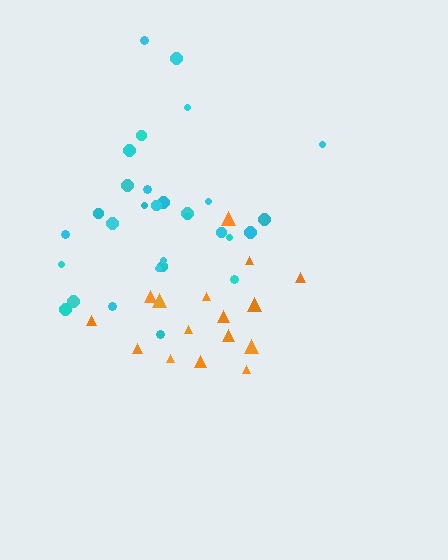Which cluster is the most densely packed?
Cyan.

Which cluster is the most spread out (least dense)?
Orange.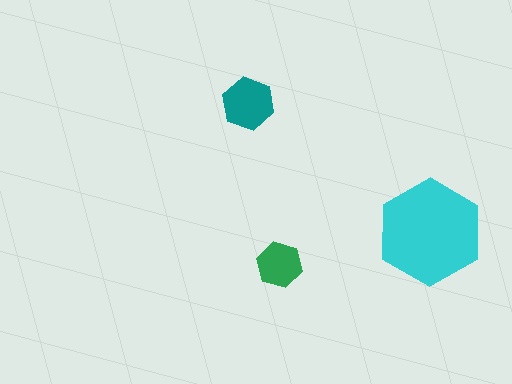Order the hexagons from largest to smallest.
the cyan one, the teal one, the green one.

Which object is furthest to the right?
The cyan hexagon is rightmost.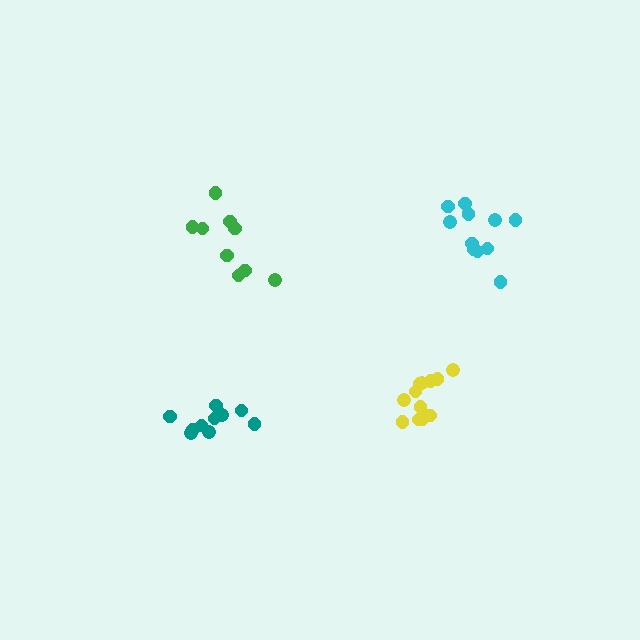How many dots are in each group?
Group 1: 10 dots, Group 2: 12 dots, Group 3: 11 dots, Group 4: 9 dots (42 total).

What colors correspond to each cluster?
The clusters are colored: teal, yellow, cyan, green.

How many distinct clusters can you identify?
There are 4 distinct clusters.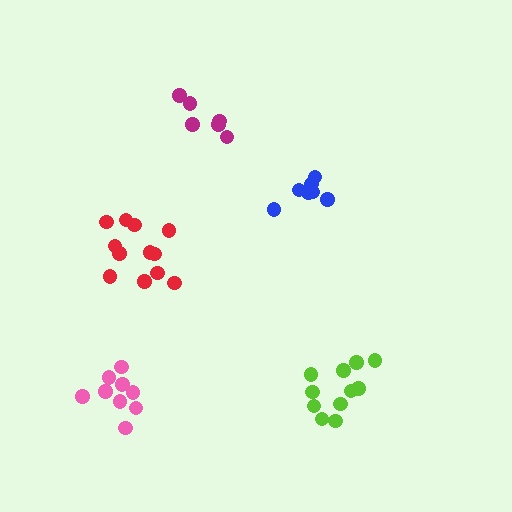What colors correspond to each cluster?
The clusters are colored: red, pink, blue, lime, magenta.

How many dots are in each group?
Group 1: 12 dots, Group 2: 10 dots, Group 3: 7 dots, Group 4: 11 dots, Group 5: 6 dots (46 total).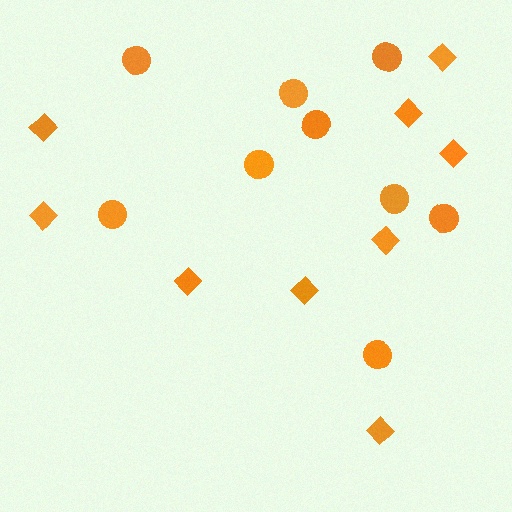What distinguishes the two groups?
There are 2 groups: one group of circles (9) and one group of diamonds (9).